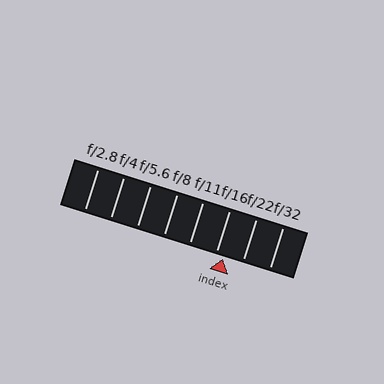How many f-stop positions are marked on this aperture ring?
There are 8 f-stop positions marked.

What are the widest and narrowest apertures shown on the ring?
The widest aperture shown is f/2.8 and the narrowest is f/32.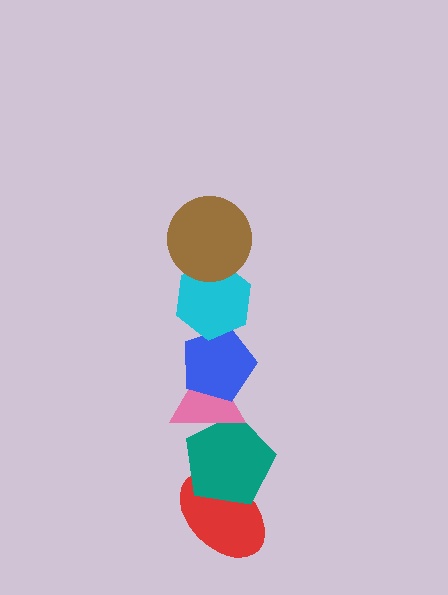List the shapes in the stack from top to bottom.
From top to bottom: the brown circle, the cyan hexagon, the blue pentagon, the pink triangle, the teal pentagon, the red ellipse.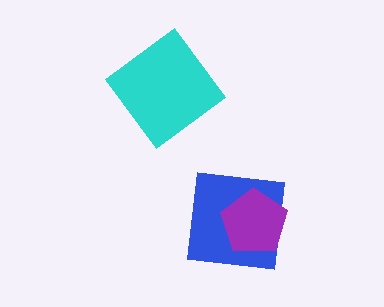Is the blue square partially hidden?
Yes, it is partially covered by another shape.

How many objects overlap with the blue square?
1 object overlaps with the blue square.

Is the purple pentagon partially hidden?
No, no other shape covers it.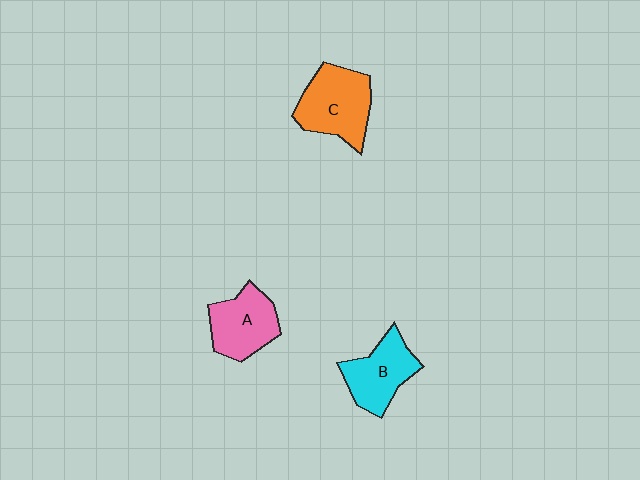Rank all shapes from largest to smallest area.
From largest to smallest: C (orange), B (cyan), A (pink).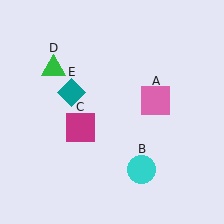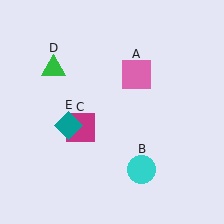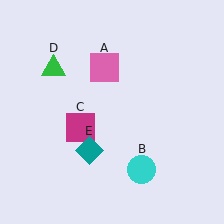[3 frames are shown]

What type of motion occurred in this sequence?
The pink square (object A), teal diamond (object E) rotated counterclockwise around the center of the scene.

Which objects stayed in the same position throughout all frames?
Cyan circle (object B) and magenta square (object C) and green triangle (object D) remained stationary.